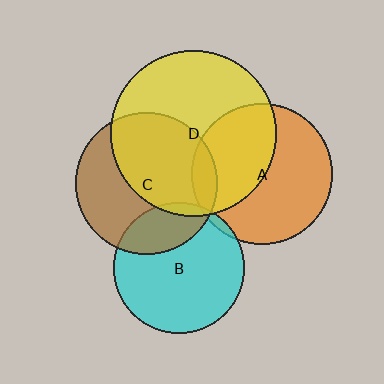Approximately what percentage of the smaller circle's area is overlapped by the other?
Approximately 5%.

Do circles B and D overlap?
Yes.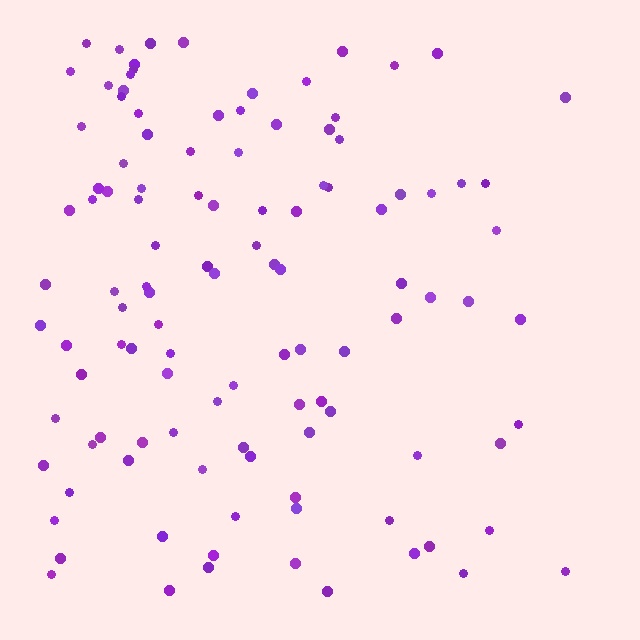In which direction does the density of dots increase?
From right to left, with the left side densest.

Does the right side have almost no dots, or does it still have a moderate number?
Still a moderate number, just noticeably fewer than the left.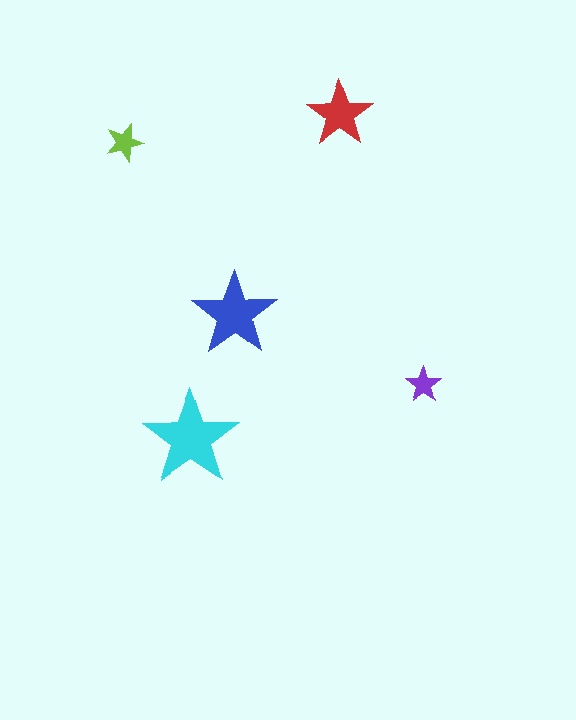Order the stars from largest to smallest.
the cyan one, the blue one, the red one, the lime one, the purple one.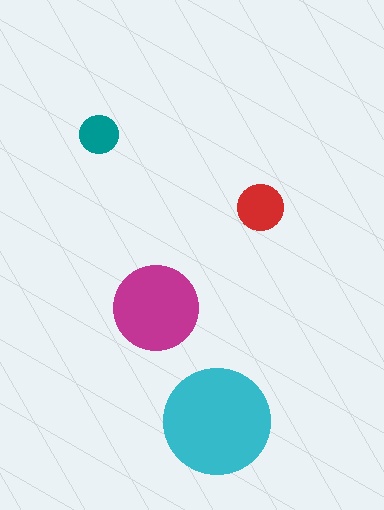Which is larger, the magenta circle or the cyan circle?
The cyan one.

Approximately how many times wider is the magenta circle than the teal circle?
About 2 times wider.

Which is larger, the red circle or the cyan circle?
The cyan one.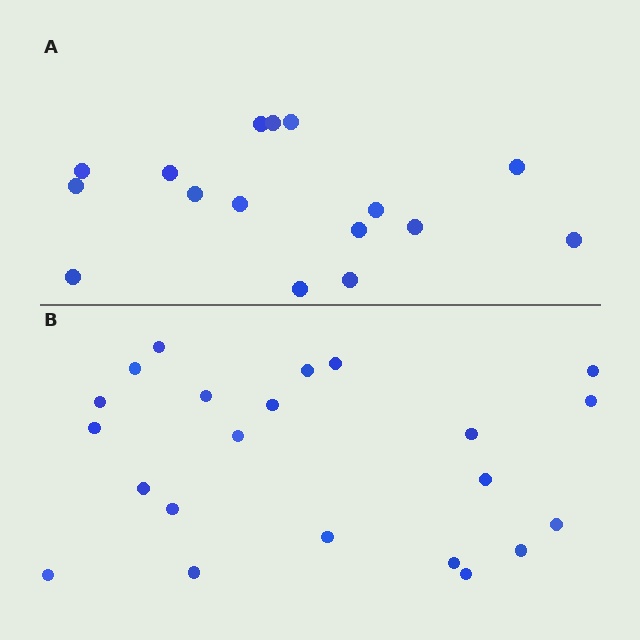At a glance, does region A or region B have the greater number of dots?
Region B (the bottom region) has more dots.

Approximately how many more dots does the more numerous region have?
Region B has about 6 more dots than region A.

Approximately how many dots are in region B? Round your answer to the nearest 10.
About 20 dots. (The exact count is 22, which rounds to 20.)